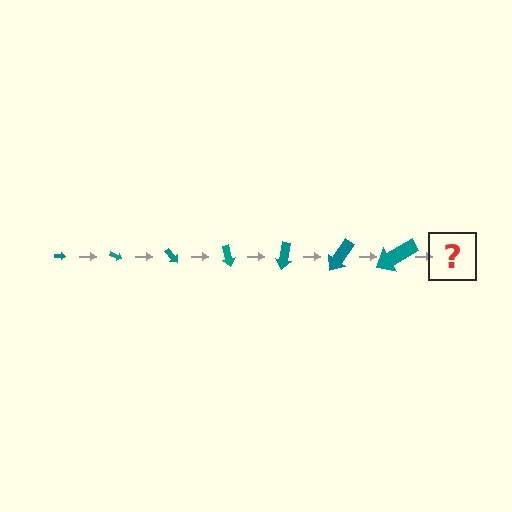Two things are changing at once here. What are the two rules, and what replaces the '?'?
The two rules are that the arrow grows larger each step and it rotates 25 degrees each step. The '?' should be an arrow, larger than the previous one and rotated 175 degrees from the start.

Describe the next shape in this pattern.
It should be an arrow, larger than the previous one and rotated 175 degrees from the start.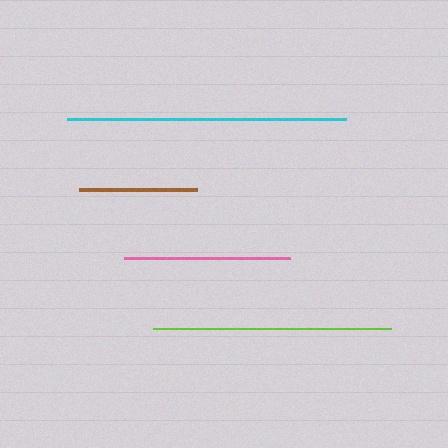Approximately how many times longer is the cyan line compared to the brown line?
The cyan line is approximately 2.4 times the length of the brown line.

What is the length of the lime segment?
The lime segment is approximately 238 pixels long.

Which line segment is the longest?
The cyan line is the longest at approximately 278 pixels.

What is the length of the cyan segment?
The cyan segment is approximately 278 pixels long.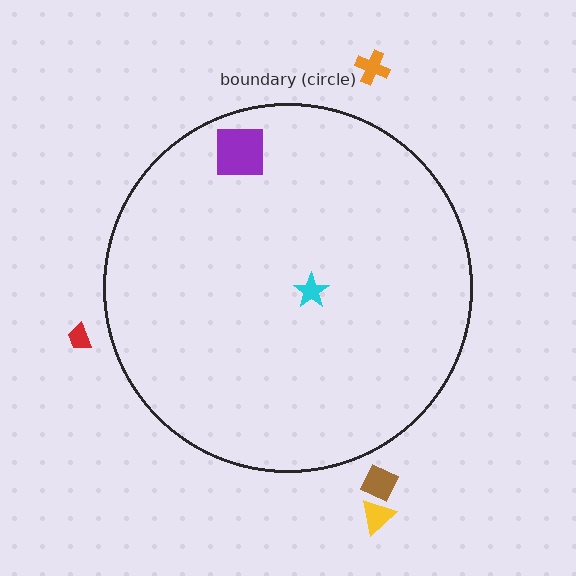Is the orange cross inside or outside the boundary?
Outside.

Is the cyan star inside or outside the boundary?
Inside.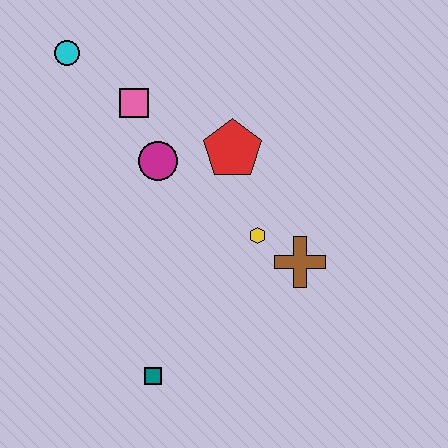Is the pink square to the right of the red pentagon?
No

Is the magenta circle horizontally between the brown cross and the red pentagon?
No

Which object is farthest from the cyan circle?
The teal square is farthest from the cyan circle.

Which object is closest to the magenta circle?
The pink square is closest to the magenta circle.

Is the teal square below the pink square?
Yes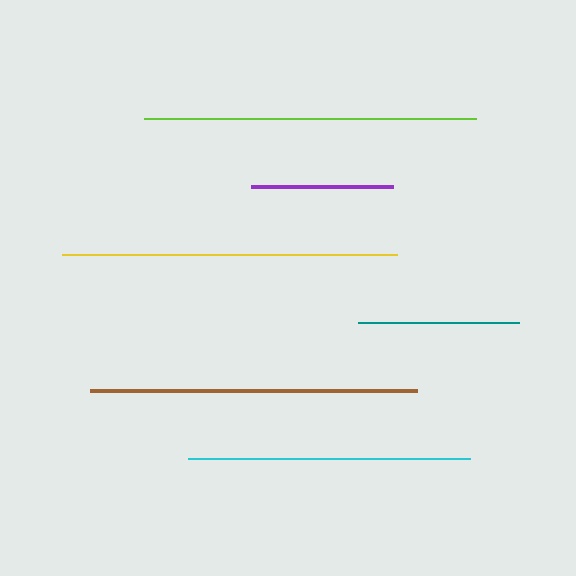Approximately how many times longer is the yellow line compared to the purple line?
The yellow line is approximately 2.4 times the length of the purple line.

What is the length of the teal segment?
The teal segment is approximately 161 pixels long.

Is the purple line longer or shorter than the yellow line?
The yellow line is longer than the purple line.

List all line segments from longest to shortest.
From longest to shortest: yellow, lime, brown, cyan, teal, purple.